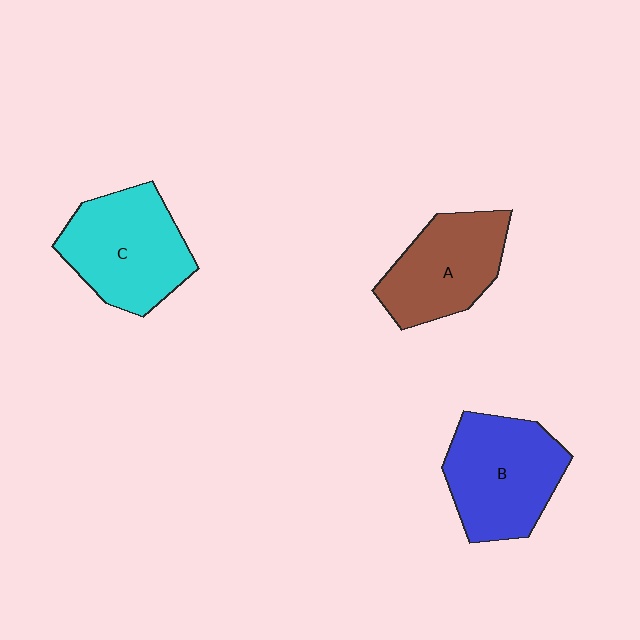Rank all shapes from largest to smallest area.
From largest to smallest: C (cyan), B (blue), A (brown).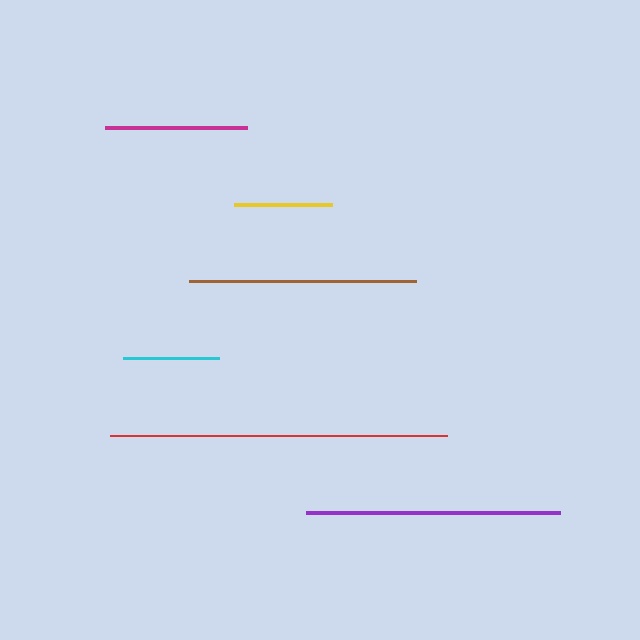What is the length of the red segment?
The red segment is approximately 336 pixels long.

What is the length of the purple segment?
The purple segment is approximately 253 pixels long.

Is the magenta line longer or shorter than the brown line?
The brown line is longer than the magenta line.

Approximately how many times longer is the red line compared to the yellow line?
The red line is approximately 3.4 times the length of the yellow line.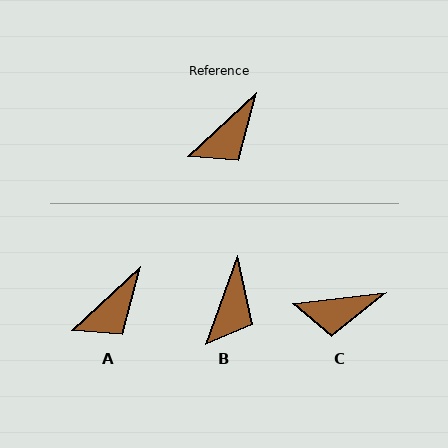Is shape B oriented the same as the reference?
No, it is off by about 28 degrees.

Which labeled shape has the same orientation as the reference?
A.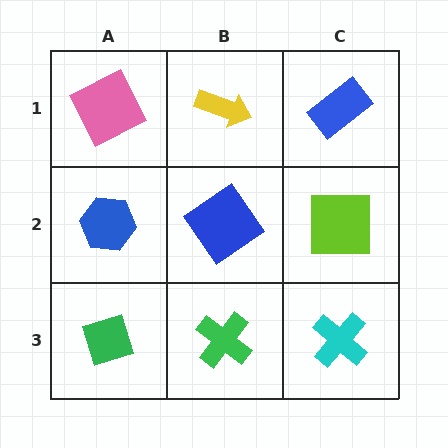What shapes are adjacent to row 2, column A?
A pink square (row 1, column A), a green diamond (row 3, column A), a blue diamond (row 2, column B).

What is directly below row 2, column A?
A green diamond.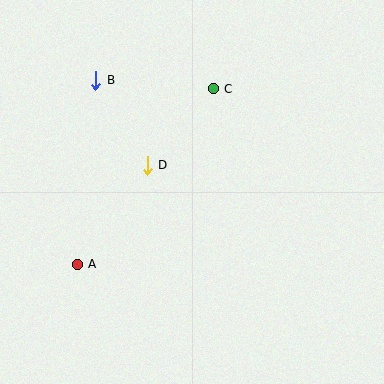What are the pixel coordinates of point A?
Point A is at (77, 264).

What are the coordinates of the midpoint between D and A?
The midpoint between D and A is at (112, 215).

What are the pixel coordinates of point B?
Point B is at (96, 80).